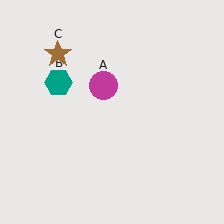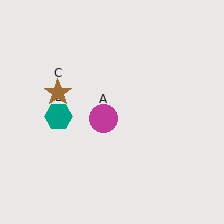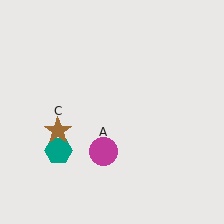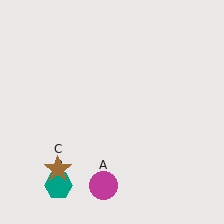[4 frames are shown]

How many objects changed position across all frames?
3 objects changed position: magenta circle (object A), teal hexagon (object B), brown star (object C).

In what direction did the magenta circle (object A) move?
The magenta circle (object A) moved down.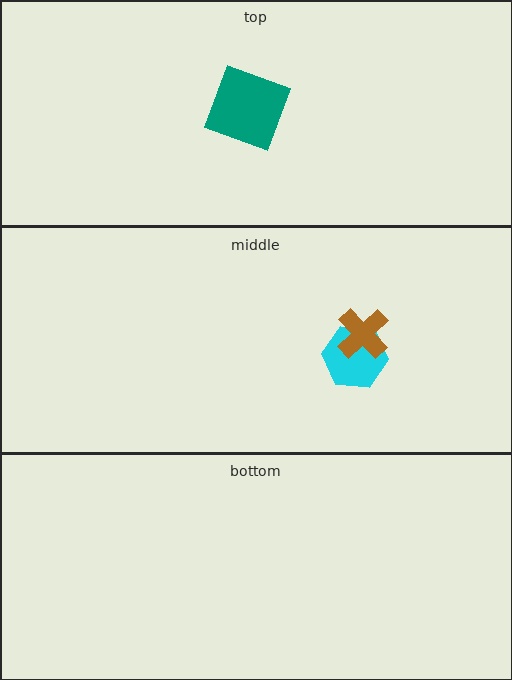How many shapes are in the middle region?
2.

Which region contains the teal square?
The top region.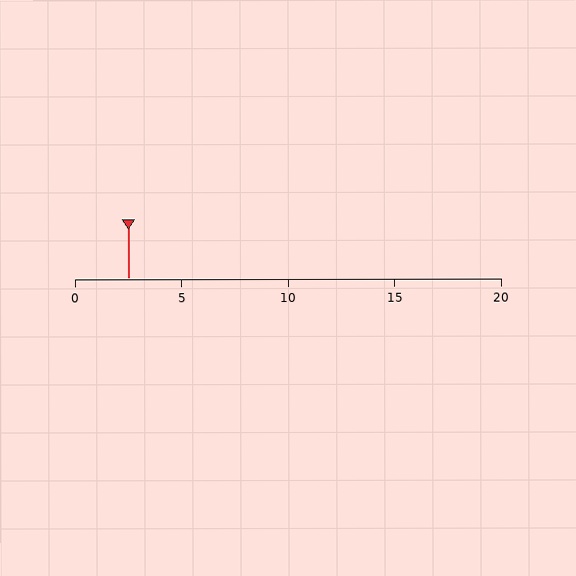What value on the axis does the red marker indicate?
The marker indicates approximately 2.5.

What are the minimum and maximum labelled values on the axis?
The axis runs from 0 to 20.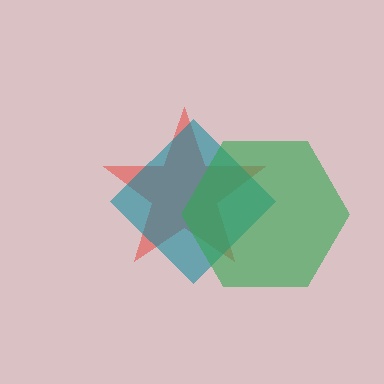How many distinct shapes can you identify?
There are 3 distinct shapes: a red star, a teal diamond, a green hexagon.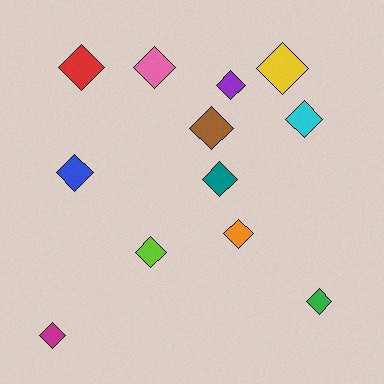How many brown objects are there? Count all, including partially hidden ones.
There is 1 brown object.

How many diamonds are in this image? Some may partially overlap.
There are 12 diamonds.